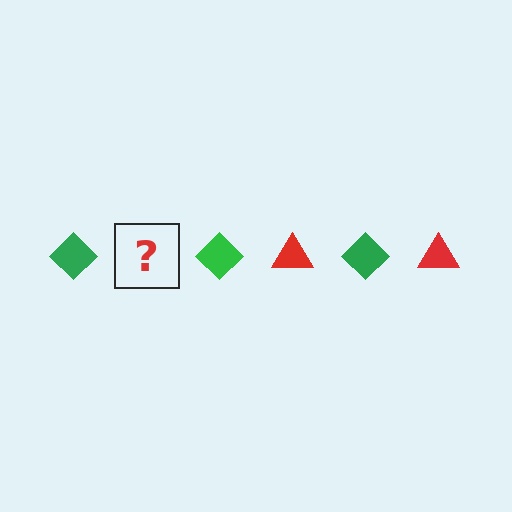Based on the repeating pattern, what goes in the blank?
The blank should be a red triangle.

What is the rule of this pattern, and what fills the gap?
The rule is that the pattern alternates between green diamond and red triangle. The gap should be filled with a red triangle.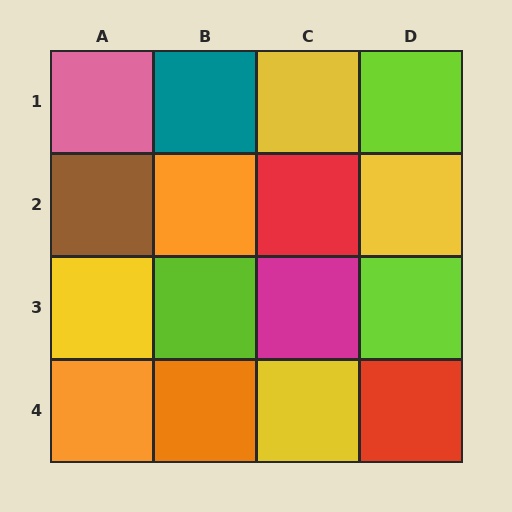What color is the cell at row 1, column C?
Yellow.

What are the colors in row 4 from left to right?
Orange, orange, yellow, red.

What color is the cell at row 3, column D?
Lime.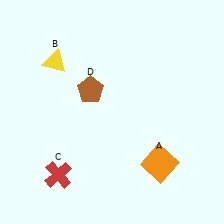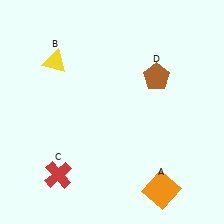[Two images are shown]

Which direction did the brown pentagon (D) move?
The brown pentagon (D) moved right.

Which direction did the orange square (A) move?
The orange square (A) moved down.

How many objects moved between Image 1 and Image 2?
2 objects moved between the two images.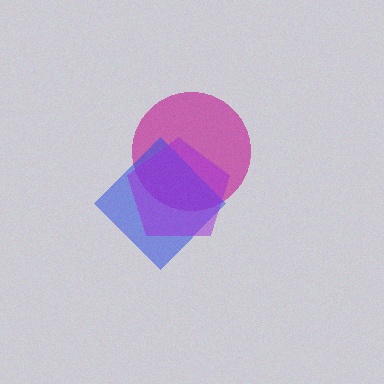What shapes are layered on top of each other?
The layered shapes are: a magenta circle, a blue diamond, a purple pentagon.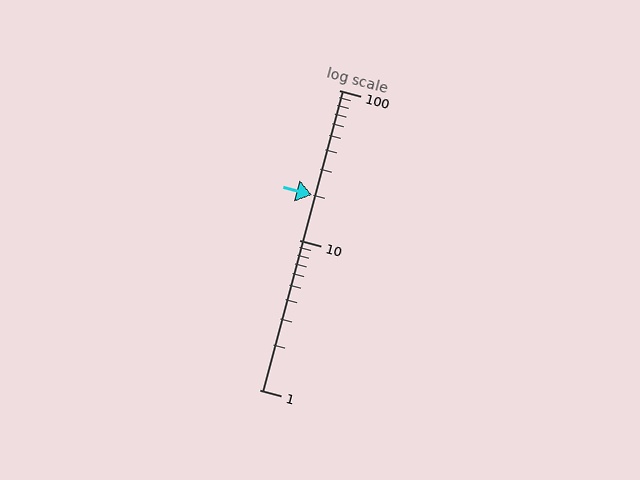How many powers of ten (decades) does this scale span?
The scale spans 2 decades, from 1 to 100.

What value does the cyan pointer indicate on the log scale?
The pointer indicates approximately 20.